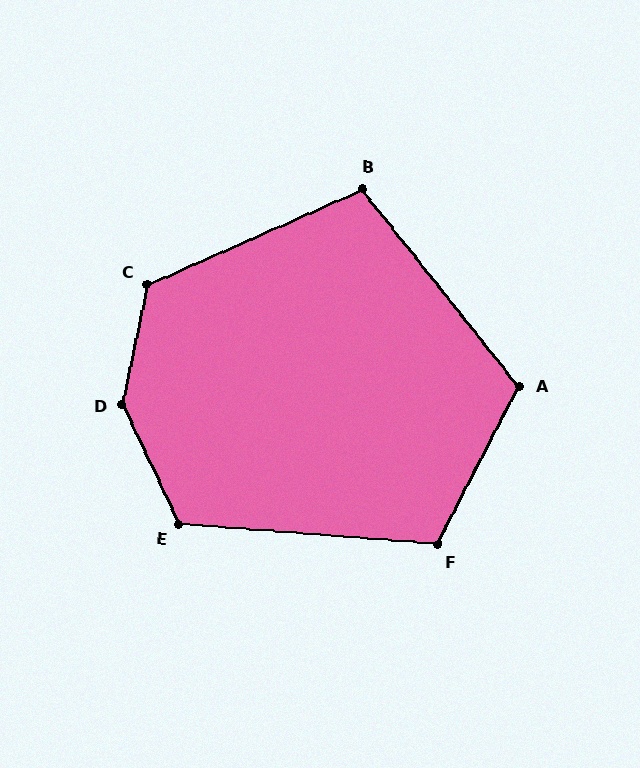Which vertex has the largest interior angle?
D, at approximately 143 degrees.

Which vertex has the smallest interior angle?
B, at approximately 105 degrees.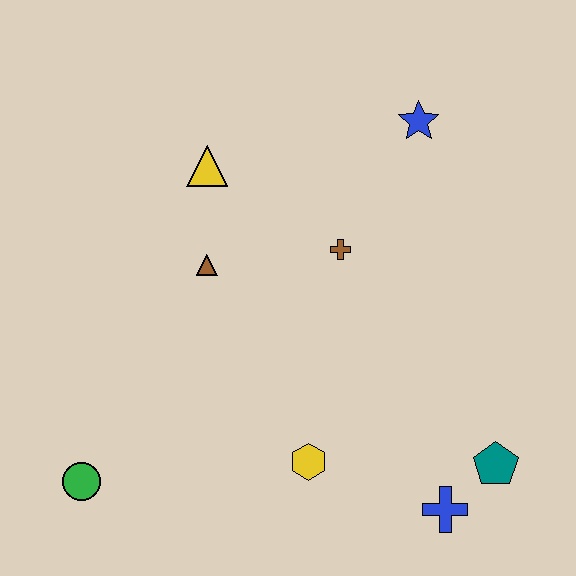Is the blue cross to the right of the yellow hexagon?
Yes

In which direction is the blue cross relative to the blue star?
The blue cross is below the blue star.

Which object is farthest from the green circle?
The blue star is farthest from the green circle.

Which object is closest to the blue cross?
The teal pentagon is closest to the blue cross.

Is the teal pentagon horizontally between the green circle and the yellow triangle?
No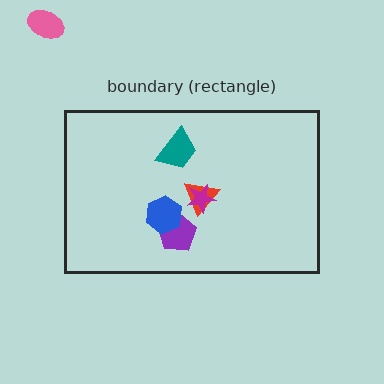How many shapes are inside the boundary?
5 inside, 1 outside.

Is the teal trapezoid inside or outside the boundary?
Inside.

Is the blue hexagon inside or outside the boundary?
Inside.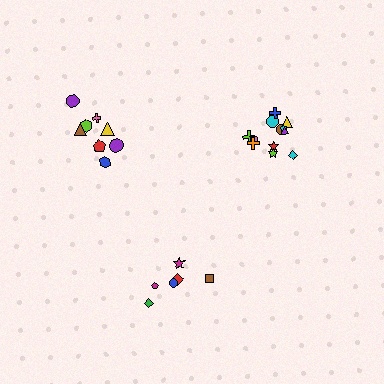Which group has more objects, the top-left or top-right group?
The top-right group.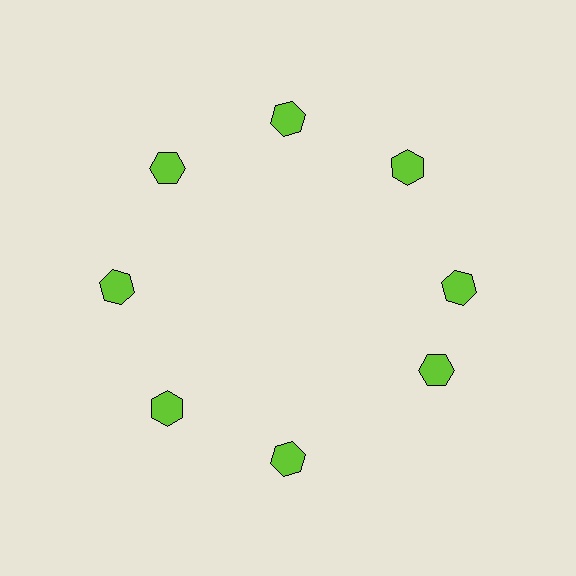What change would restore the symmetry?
The symmetry would be restored by rotating it back into even spacing with its neighbors so that all 8 hexagons sit at equal angles and equal distance from the center.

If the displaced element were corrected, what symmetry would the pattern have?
It would have 8-fold rotational symmetry — the pattern would map onto itself every 45 degrees.